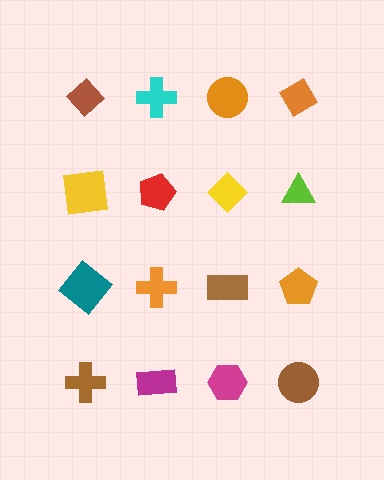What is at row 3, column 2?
An orange cross.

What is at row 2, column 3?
A yellow diamond.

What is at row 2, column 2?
A red pentagon.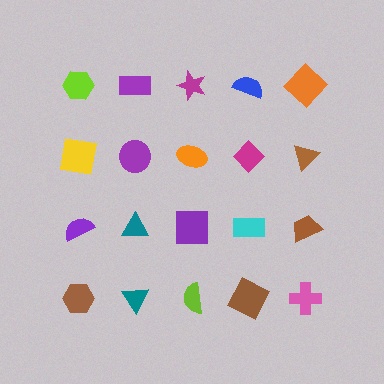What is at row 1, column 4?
A blue semicircle.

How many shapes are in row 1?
5 shapes.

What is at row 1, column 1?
A lime hexagon.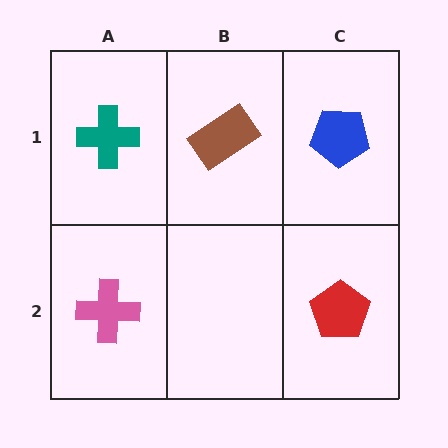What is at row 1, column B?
A brown rectangle.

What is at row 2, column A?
A pink cross.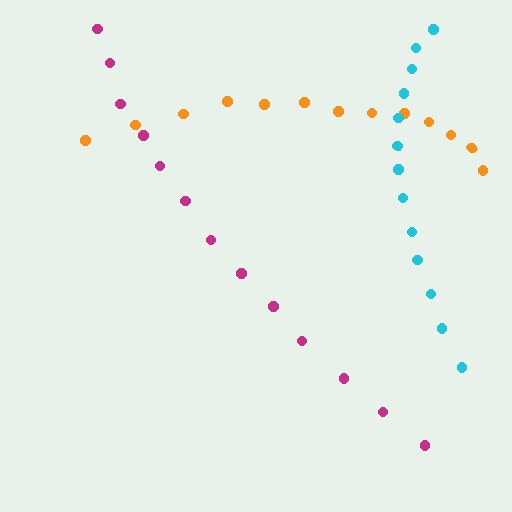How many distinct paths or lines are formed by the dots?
There are 3 distinct paths.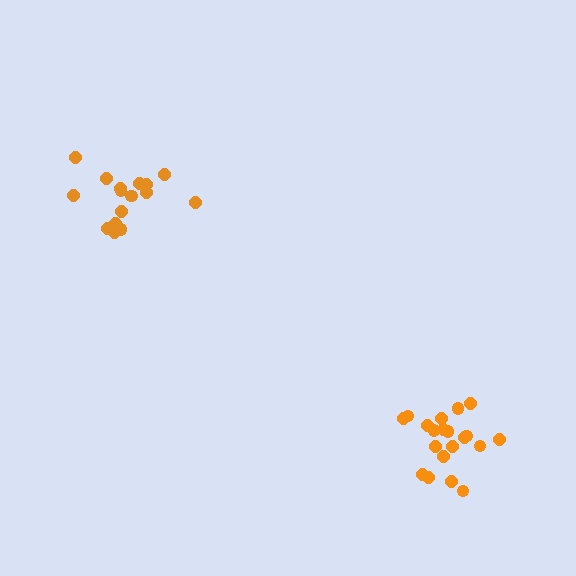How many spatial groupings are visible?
There are 2 spatial groupings.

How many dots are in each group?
Group 1: 20 dots, Group 2: 17 dots (37 total).